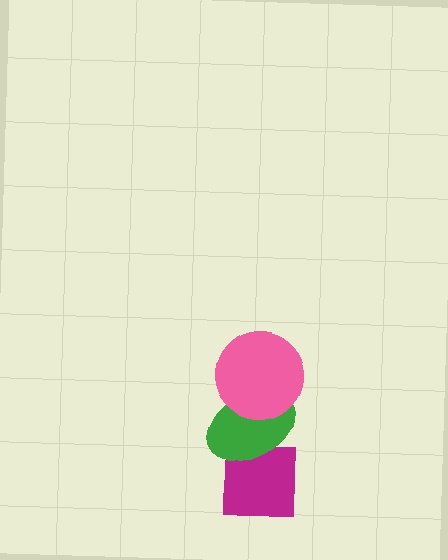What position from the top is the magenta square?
The magenta square is 3rd from the top.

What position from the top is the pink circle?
The pink circle is 1st from the top.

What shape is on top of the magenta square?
The green ellipse is on top of the magenta square.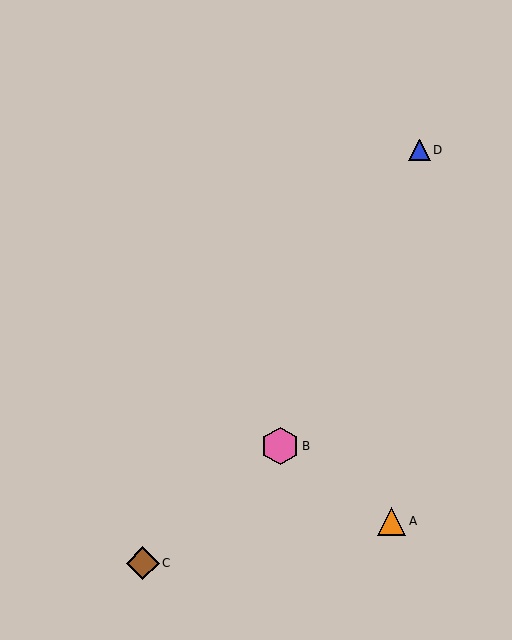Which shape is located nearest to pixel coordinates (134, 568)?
The brown diamond (labeled C) at (143, 563) is nearest to that location.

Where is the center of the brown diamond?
The center of the brown diamond is at (143, 563).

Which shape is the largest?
The pink hexagon (labeled B) is the largest.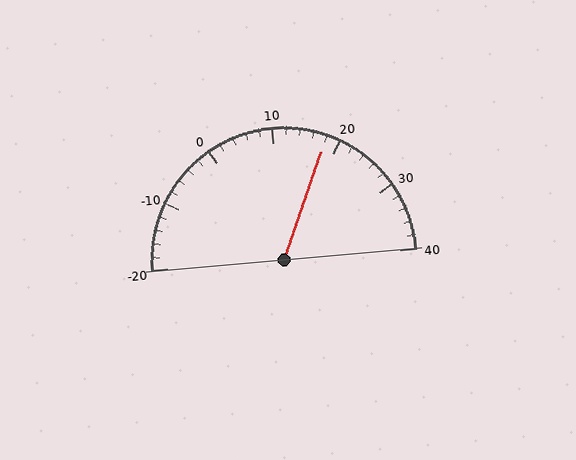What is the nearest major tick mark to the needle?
The nearest major tick mark is 20.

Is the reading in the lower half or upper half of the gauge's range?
The reading is in the upper half of the range (-20 to 40).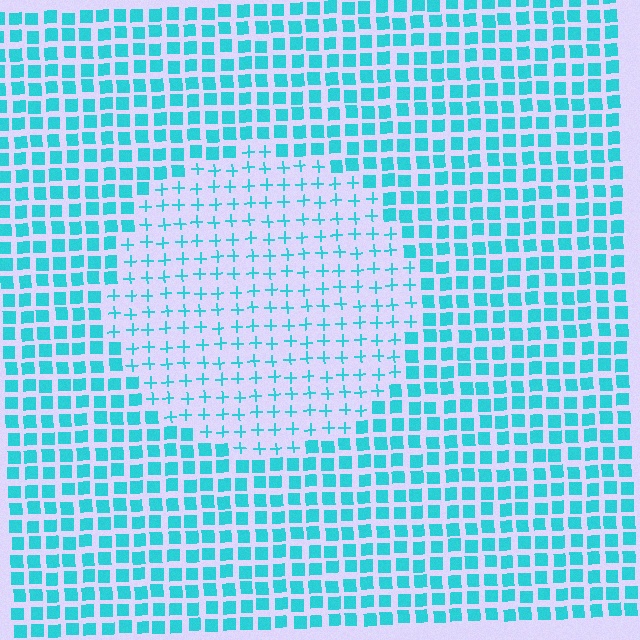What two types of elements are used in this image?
The image uses plus signs inside the circle region and squares outside it.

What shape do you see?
I see a circle.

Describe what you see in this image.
The image is filled with small cyan elements arranged in a uniform grid. A circle-shaped region contains plus signs, while the surrounding area contains squares. The boundary is defined purely by the change in element shape.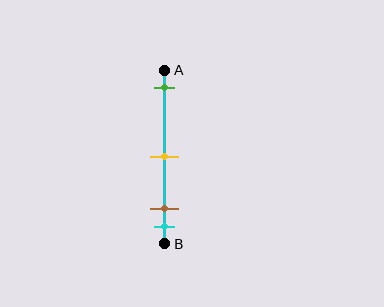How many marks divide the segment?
There are 4 marks dividing the segment.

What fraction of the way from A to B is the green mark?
The green mark is approximately 10% (0.1) of the way from A to B.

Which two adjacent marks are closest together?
The brown and cyan marks are the closest adjacent pair.